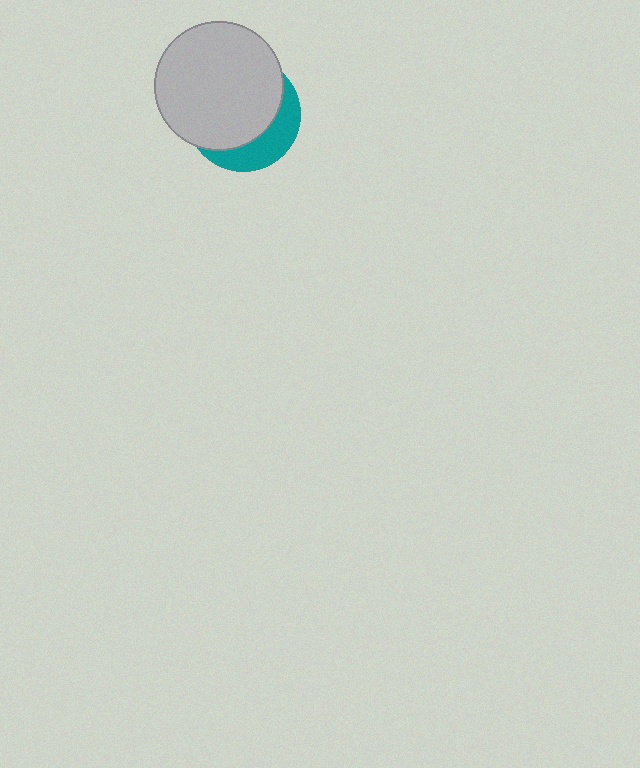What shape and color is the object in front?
The object in front is a light gray circle.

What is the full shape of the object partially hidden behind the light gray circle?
The partially hidden object is a teal circle.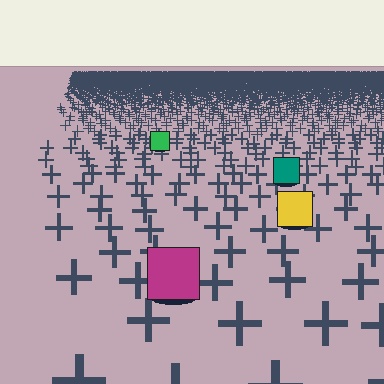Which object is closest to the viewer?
The magenta square is closest. The texture marks near it are larger and more spread out.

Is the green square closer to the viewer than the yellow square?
No. The yellow square is closer — you can tell from the texture gradient: the ground texture is coarser near it.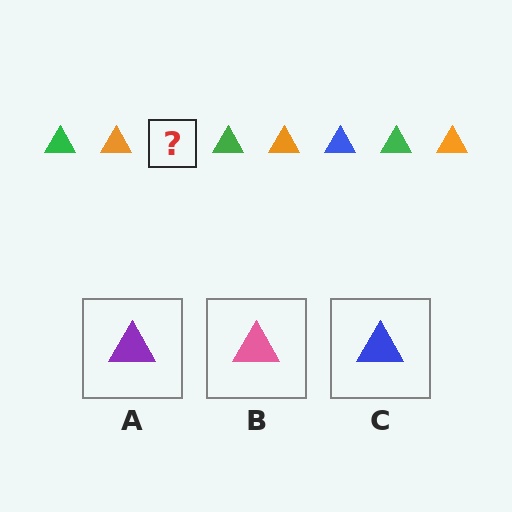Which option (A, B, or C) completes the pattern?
C.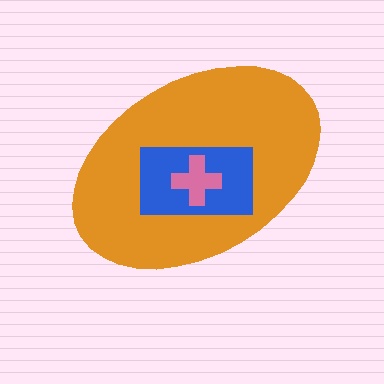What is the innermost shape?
The pink cross.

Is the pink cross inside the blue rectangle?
Yes.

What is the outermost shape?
The orange ellipse.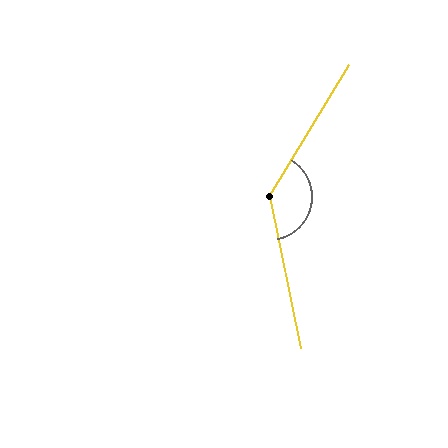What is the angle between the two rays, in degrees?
Approximately 137 degrees.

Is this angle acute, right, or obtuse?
It is obtuse.